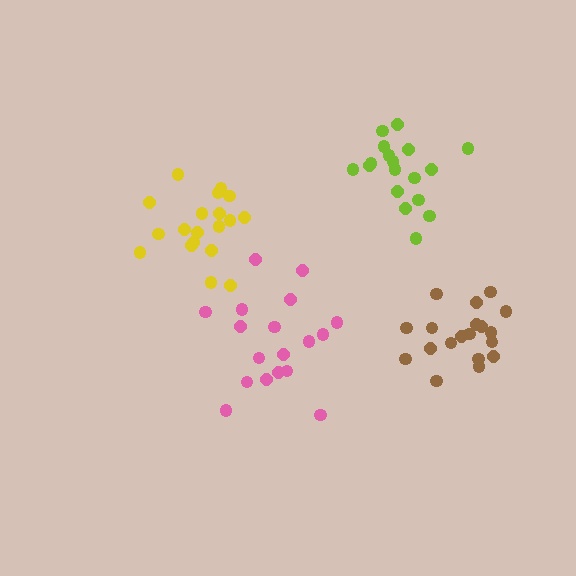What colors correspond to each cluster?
The clusters are colored: pink, lime, yellow, brown.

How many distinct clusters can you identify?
There are 4 distinct clusters.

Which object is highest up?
The lime cluster is topmost.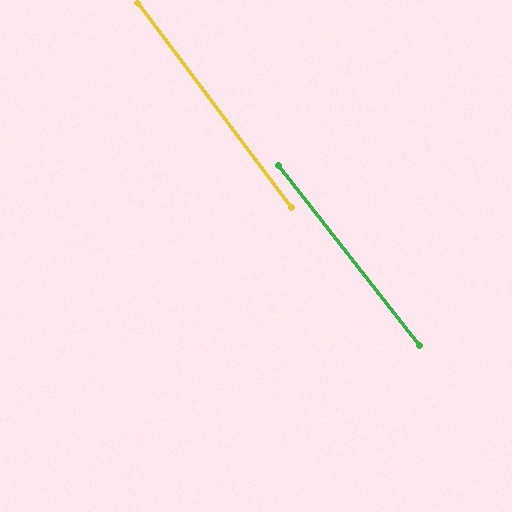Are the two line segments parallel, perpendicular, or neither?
Parallel — their directions differ by only 1.2°.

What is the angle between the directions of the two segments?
Approximately 1 degree.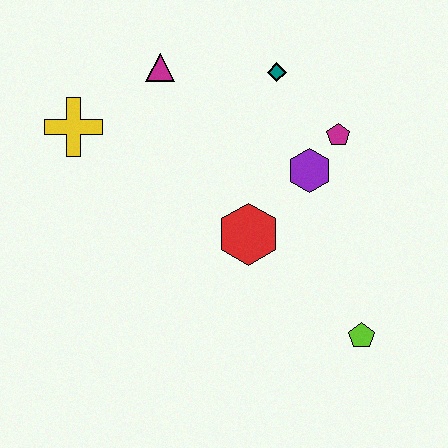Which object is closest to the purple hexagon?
The magenta pentagon is closest to the purple hexagon.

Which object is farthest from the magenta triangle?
The lime pentagon is farthest from the magenta triangle.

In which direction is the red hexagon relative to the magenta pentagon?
The red hexagon is below the magenta pentagon.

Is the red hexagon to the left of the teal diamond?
Yes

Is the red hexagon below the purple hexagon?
Yes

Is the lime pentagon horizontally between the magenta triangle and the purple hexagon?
No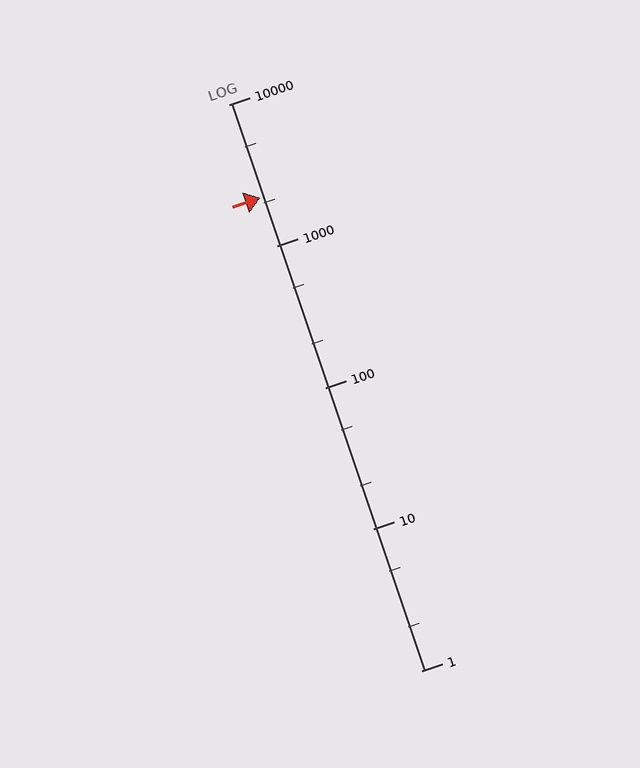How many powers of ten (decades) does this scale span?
The scale spans 4 decades, from 1 to 10000.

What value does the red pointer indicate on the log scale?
The pointer indicates approximately 2200.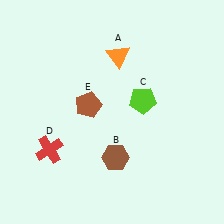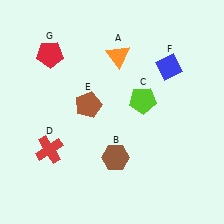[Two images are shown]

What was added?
A blue diamond (F), a red pentagon (G) were added in Image 2.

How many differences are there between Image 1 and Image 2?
There are 2 differences between the two images.